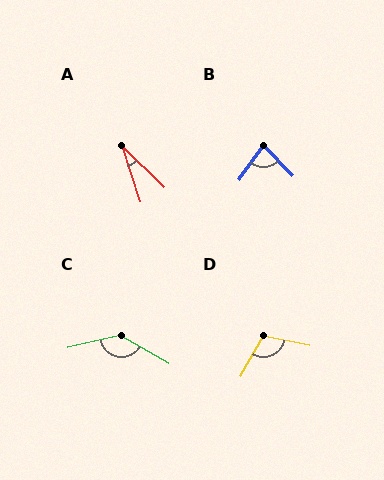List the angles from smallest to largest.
A (28°), B (80°), D (108°), C (136°).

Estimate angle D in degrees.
Approximately 108 degrees.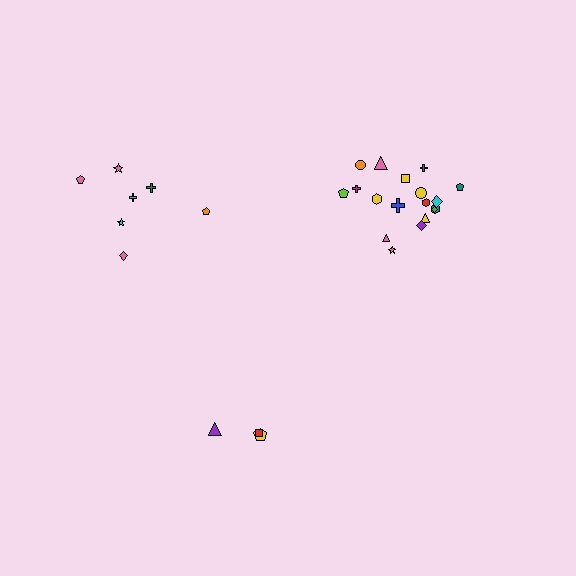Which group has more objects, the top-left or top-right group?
The top-right group.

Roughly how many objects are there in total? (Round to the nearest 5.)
Roughly 30 objects in total.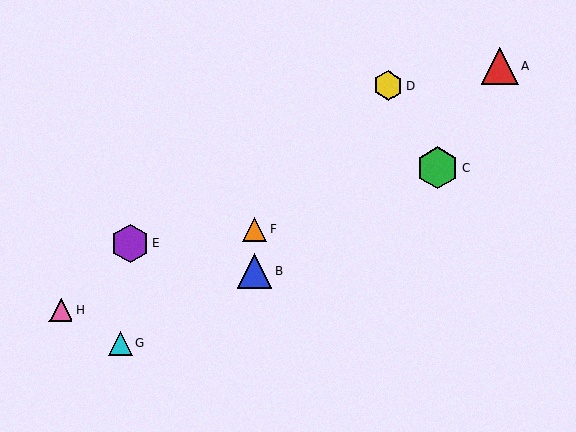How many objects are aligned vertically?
2 objects (B, F) are aligned vertically.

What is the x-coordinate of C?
Object C is at x≈438.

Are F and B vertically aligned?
Yes, both are at x≈255.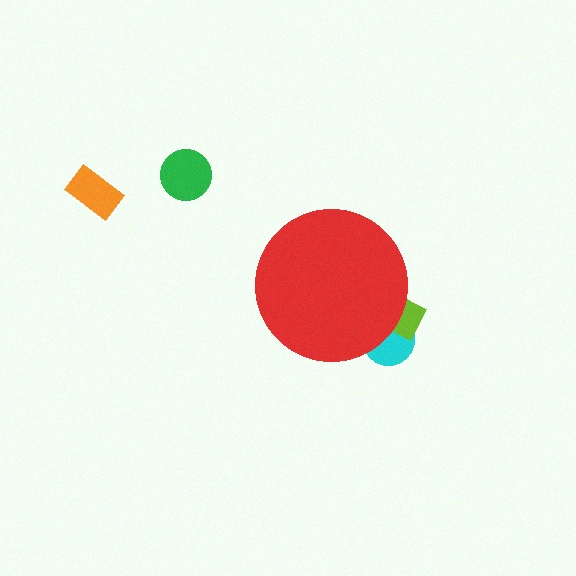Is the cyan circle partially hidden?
Yes, the cyan circle is partially hidden behind the red circle.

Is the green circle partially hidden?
No, the green circle is fully visible.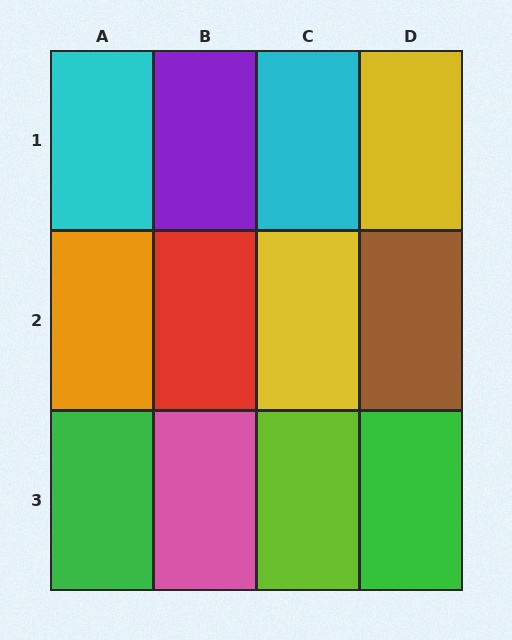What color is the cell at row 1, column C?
Cyan.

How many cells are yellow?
2 cells are yellow.